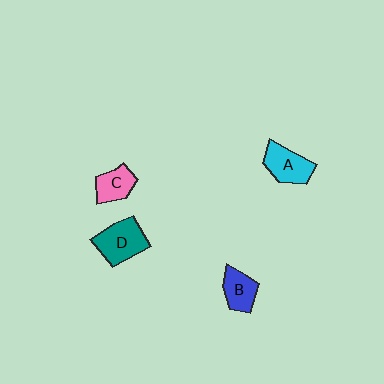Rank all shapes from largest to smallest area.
From largest to smallest: D (teal), A (cyan), B (blue), C (pink).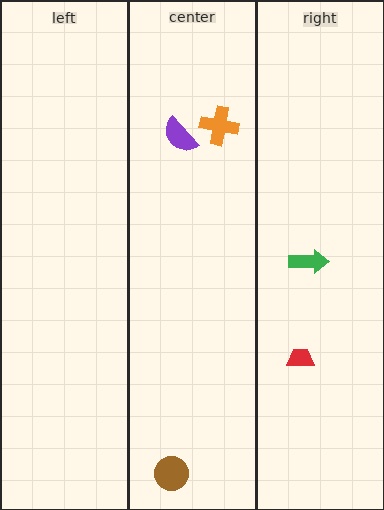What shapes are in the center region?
The orange cross, the brown circle, the purple semicircle.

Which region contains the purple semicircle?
The center region.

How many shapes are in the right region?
2.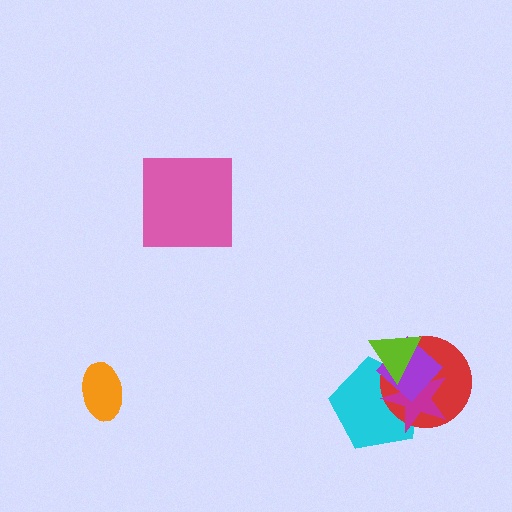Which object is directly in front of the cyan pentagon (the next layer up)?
The red circle is directly in front of the cyan pentagon.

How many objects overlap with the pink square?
0 objects overlap with the pink square.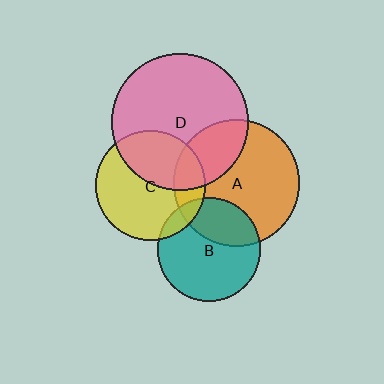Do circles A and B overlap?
Yes.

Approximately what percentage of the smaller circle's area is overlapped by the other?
Approximately 30%.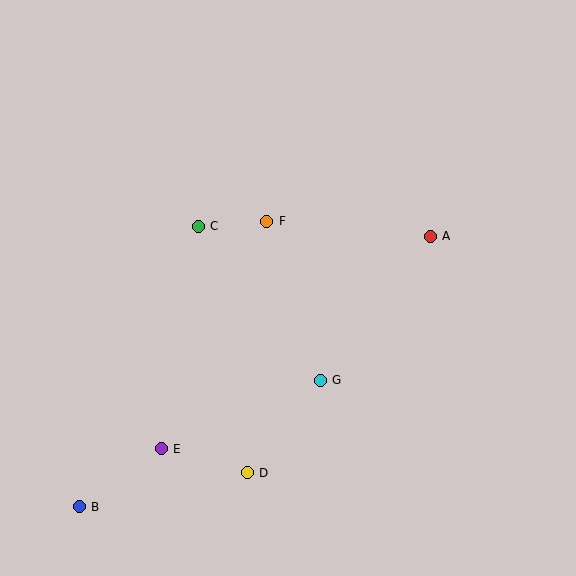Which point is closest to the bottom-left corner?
Point B is closest to the bottom-left corner.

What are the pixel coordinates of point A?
Point A is at (430, 237).